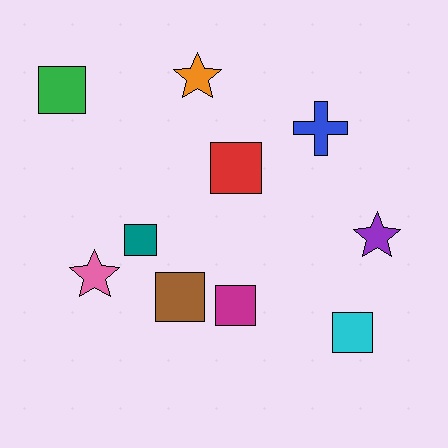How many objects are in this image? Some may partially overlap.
There are 10 objects.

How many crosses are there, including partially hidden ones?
There is 1 cross.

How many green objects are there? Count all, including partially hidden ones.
There is 1 green object.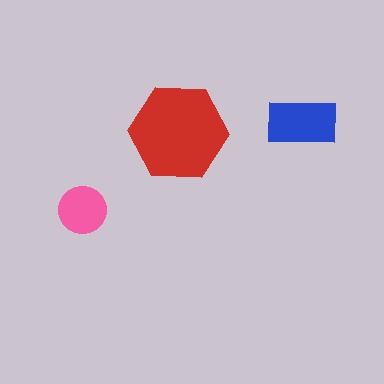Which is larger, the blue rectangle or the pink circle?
The blue rectangle.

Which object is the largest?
The red hexagon.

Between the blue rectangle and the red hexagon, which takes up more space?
The red hexagon.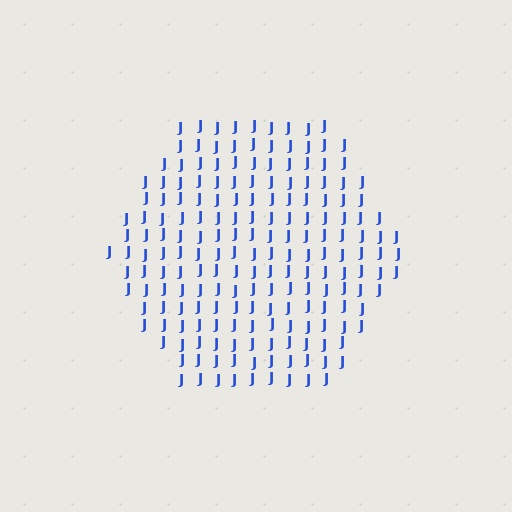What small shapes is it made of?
It is made of small letter J's.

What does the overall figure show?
The overall figure shows a hexagon.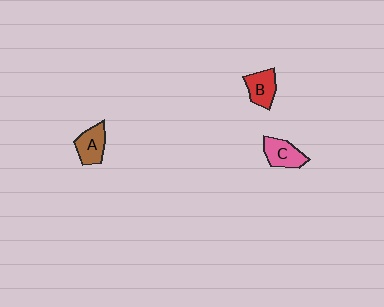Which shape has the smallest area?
Shape B (red).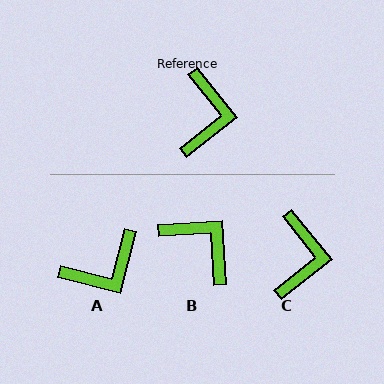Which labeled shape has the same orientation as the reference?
C.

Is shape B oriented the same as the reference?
No, it is off by about 55 degrees.